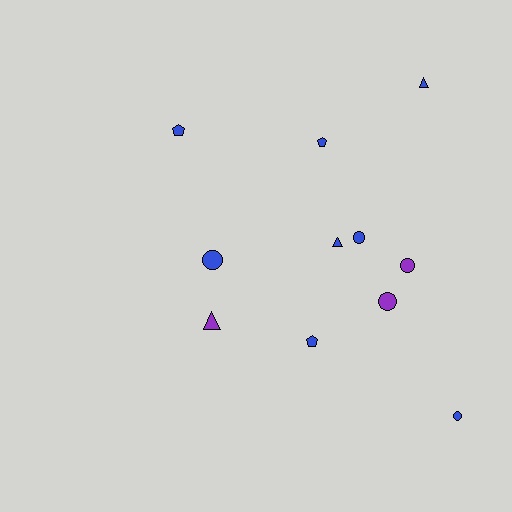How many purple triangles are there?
There is 1 purple triangle.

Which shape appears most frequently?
Circle, with 5 objects.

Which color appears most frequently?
Blue, with 8 objects.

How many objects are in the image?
There are 11 objects.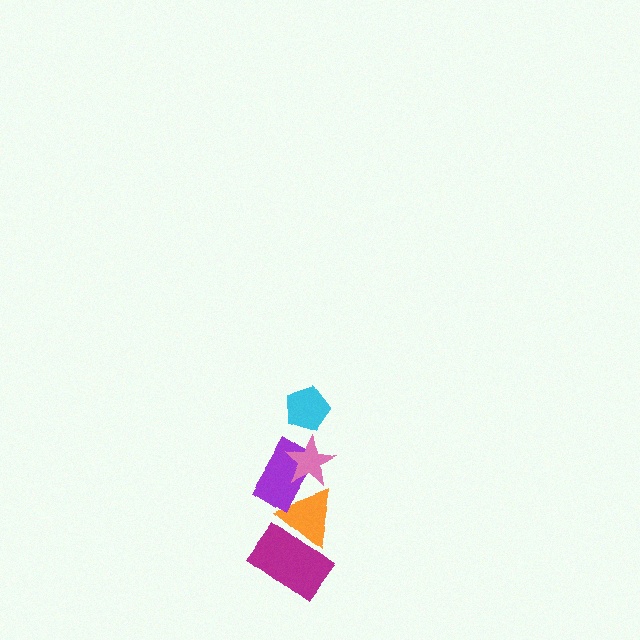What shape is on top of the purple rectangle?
The pink star is on top of the purple rectangle.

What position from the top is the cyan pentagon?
The cyan pentagon is 1st from the top.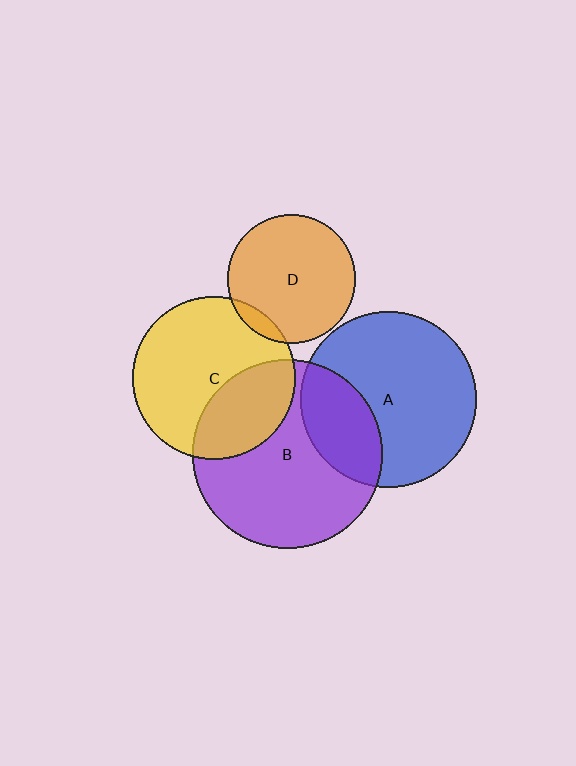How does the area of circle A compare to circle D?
Approximately 1.9 times.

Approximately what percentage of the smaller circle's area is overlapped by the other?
Approximately 35%.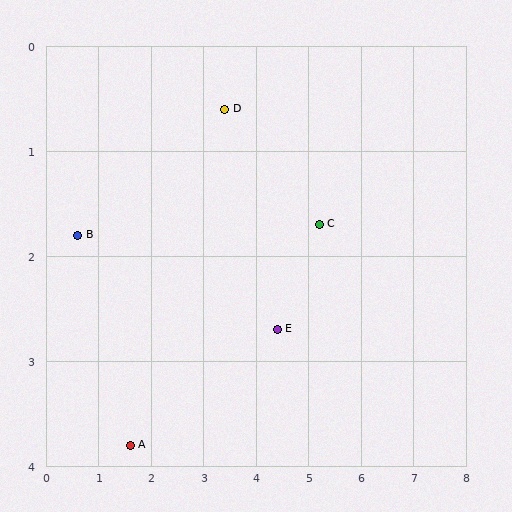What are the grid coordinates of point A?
Point A is at approximately (1.6, 3.8).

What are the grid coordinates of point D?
Point D is at approximately (3.4, 0.6).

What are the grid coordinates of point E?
Point E is at approximately (4.4, 2.7).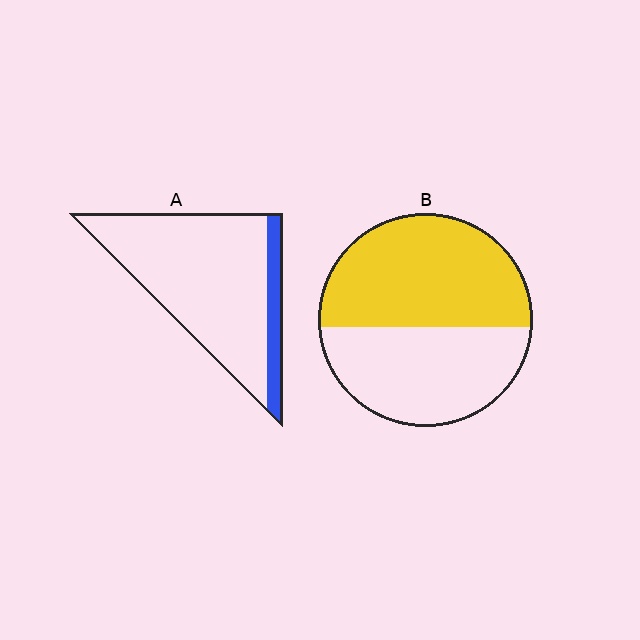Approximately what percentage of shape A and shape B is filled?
A is approximately 15% and B is approximately 55%.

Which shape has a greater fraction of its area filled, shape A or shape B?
Shape B.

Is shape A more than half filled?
No.